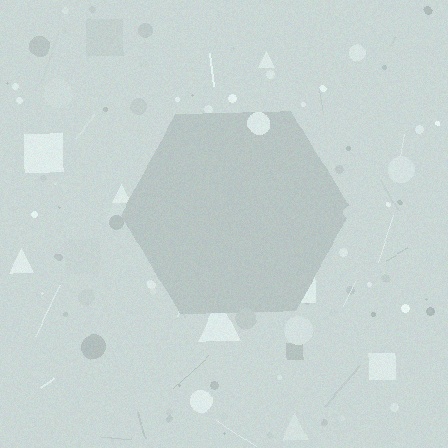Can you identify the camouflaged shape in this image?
The camouflaged shape is a hexagon.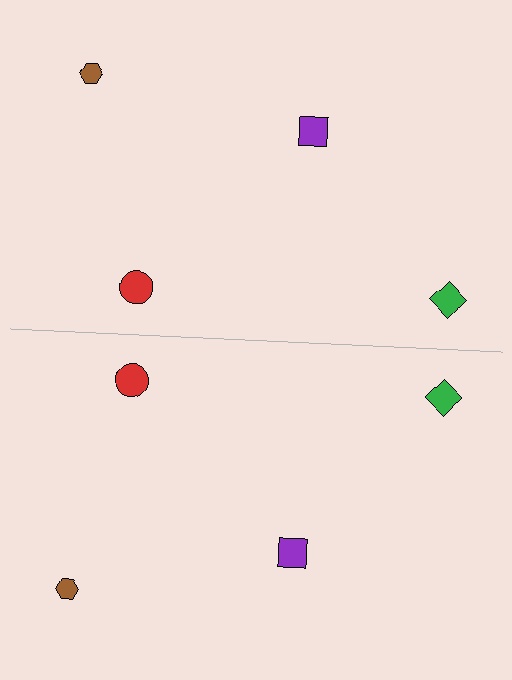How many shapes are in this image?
There are 8 shapes in this image.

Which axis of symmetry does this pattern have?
The pattern has a horizontal axis of symmetry running through the center of the image.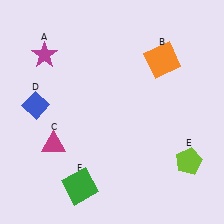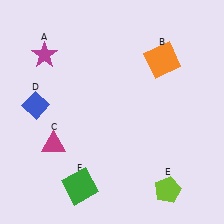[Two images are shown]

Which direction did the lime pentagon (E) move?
The lime pentagon (E) moved down.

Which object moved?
The lime pentagon (E) moved down.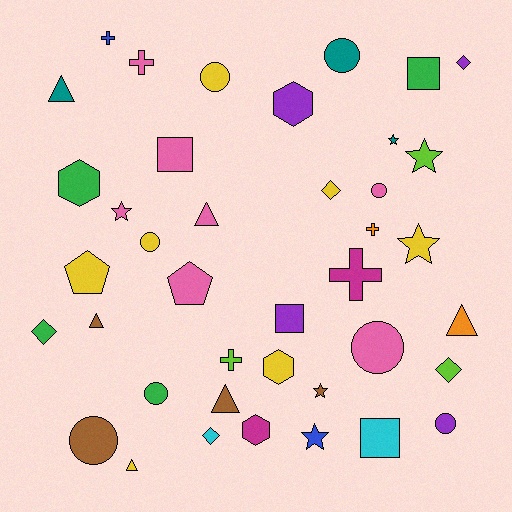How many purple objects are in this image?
There are 4 purple objects.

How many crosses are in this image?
There are 5 crosses.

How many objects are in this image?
There are 40 objects.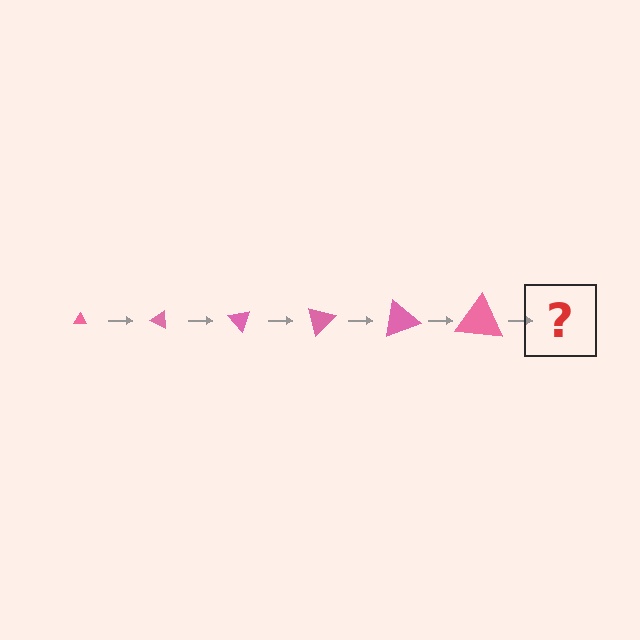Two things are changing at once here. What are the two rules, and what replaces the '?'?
The two rules are that the triangle grows larger each step and it rotates 25 degrees each step. The '?' should be a triangle, larger than the previous one and rotated 150 degrees from the start.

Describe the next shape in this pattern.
It should be a triangle, larger than the previous one and rotated 150 degrees from the start.